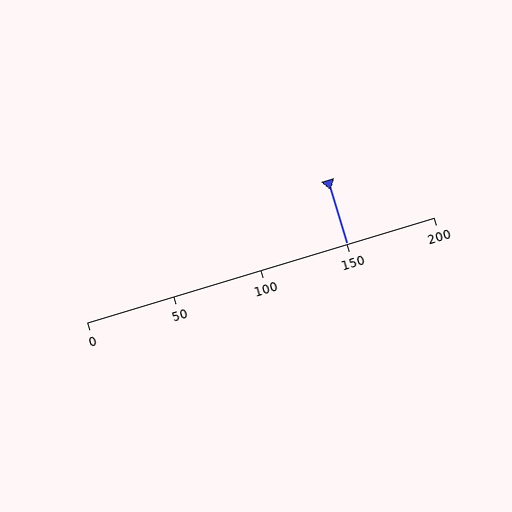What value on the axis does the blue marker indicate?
The marker indicates approximately 150.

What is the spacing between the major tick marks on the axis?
The major ticks are spaced 50 apart.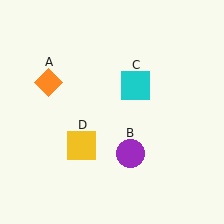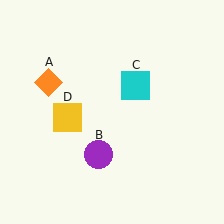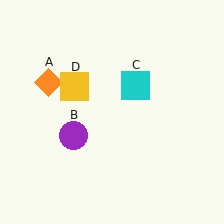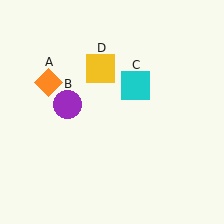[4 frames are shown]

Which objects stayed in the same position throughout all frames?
Orange diamond (object A) and cyan square (object C) remained stationary.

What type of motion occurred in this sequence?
The purple circle (object B), yellow square (object D) rotated clockwise around the center of the scene.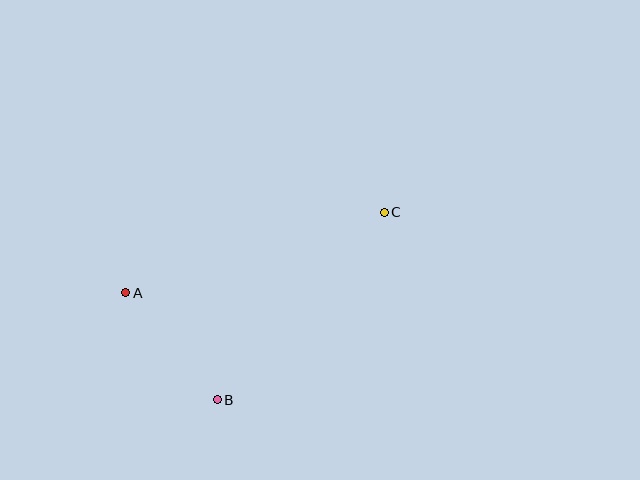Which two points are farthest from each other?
Points A and C are farthest from each other.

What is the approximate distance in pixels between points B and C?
The distance between B and C is approximately 251 pixels.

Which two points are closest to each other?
Points A and B are closest to each other.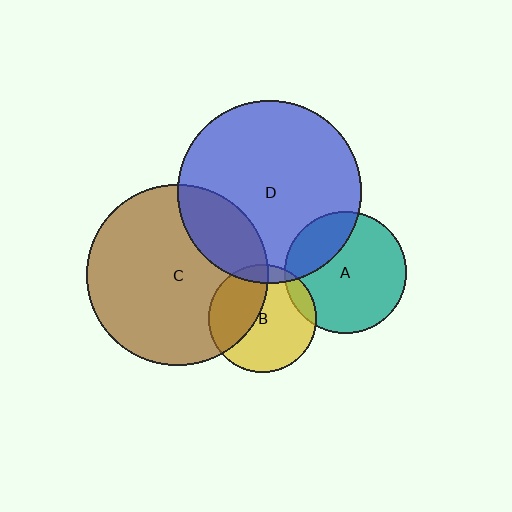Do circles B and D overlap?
Yes.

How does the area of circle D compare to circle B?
Approximately 2.9 times.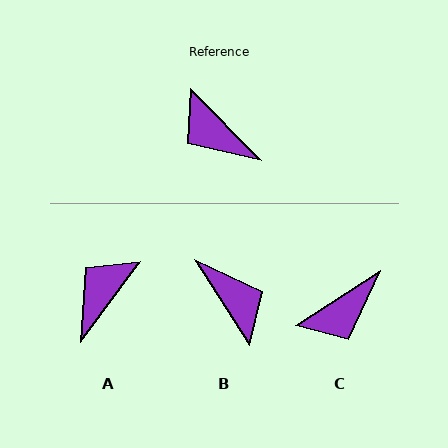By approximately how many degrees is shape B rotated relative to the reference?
Approximately 168 degrees counter-clockwise.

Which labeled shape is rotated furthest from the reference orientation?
B, about 168 degrees away.